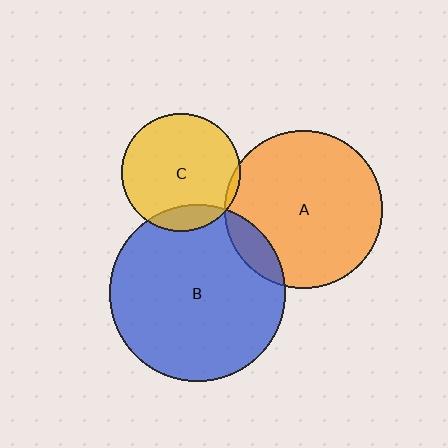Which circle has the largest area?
Circle B (blue).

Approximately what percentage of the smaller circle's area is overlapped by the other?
Approximately 15%.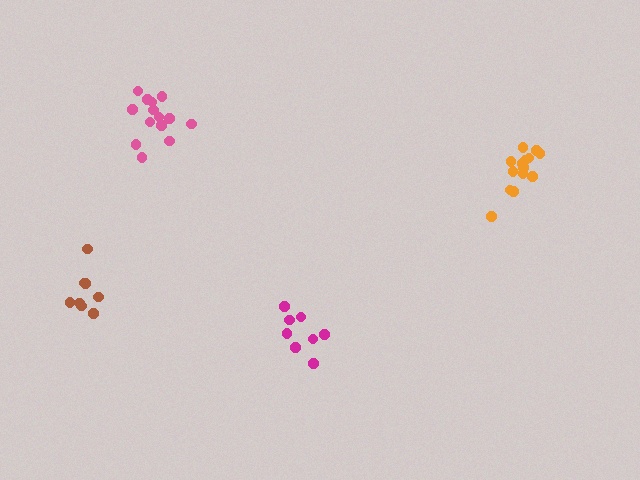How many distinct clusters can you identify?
There are 4 distinct clusters.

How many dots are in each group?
Group 1: 8 dots, Group 2: 14 dots, Group 3: 14 dots, Group 4: 8 dots (44 total).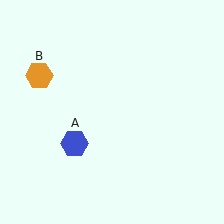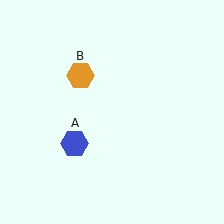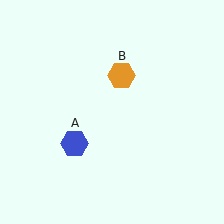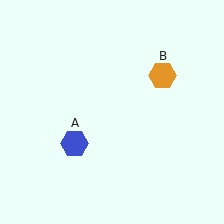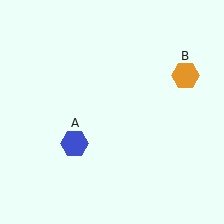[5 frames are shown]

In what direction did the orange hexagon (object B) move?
The orange hexagon (object B) moved right.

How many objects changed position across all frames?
1 object changed position: orange hexagon (object B).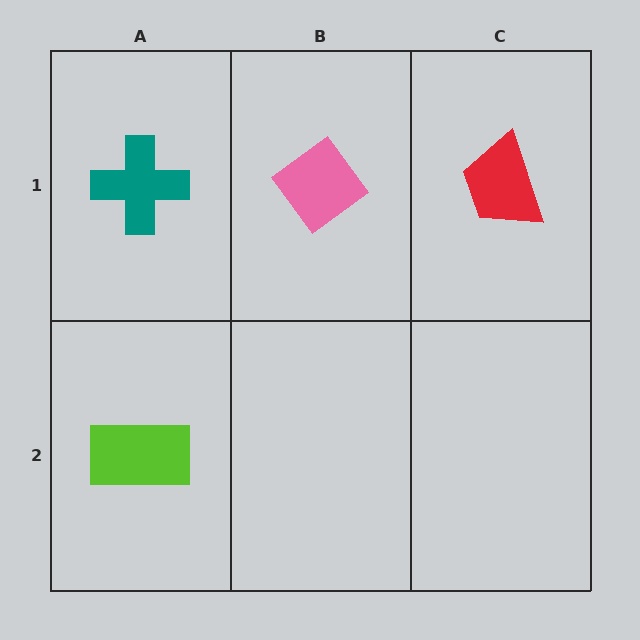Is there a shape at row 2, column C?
No, that cell is empty.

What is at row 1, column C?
A red trapezoid.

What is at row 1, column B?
A pink diamond.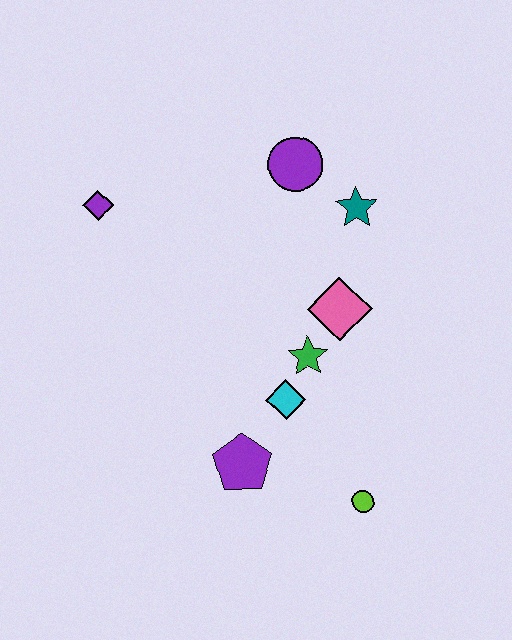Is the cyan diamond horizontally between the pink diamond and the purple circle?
No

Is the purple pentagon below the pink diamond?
Yes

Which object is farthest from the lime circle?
The purple diamond is farthest from the lime circle.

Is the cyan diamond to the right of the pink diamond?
No